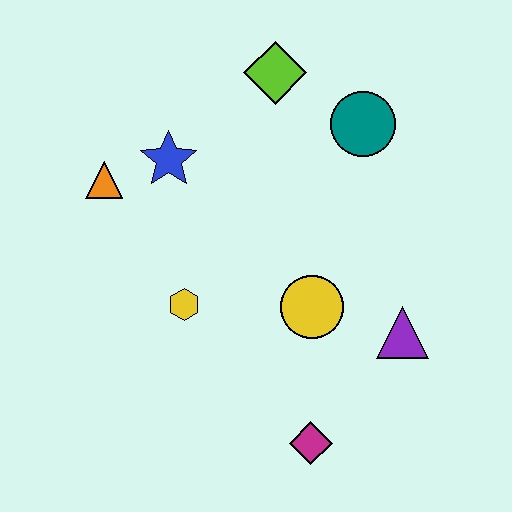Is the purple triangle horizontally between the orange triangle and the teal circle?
No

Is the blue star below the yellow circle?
No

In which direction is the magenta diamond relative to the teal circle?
The magenta diamond is below the teal circle.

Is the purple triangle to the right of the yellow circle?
Yes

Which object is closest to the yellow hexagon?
The yellow circle is closest to the yellow hexagon.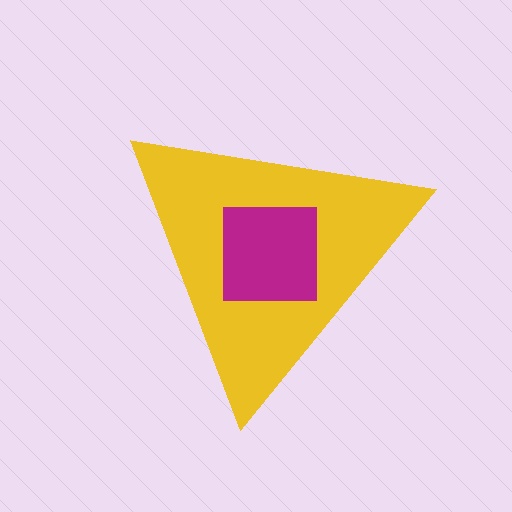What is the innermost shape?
The magenta square.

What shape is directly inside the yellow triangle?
The magenta square.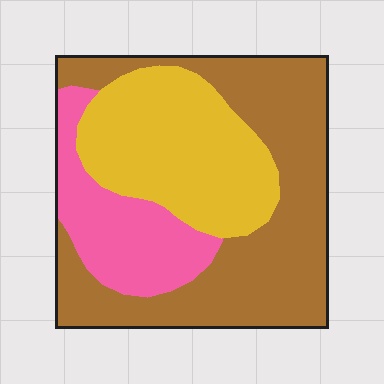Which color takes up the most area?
Brown, at roughly 50%.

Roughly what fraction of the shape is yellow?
Yellow takes up about one third (1/3) of the shape.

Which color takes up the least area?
Pink, at roughly 20%.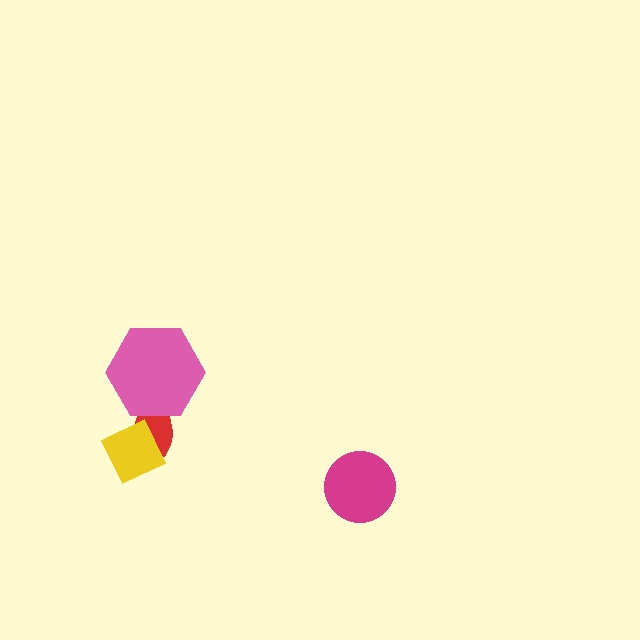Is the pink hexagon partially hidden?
No, no other shape covers it.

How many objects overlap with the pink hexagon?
1 object overlaps with the pink hexagon.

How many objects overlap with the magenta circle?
0 objects overlap with the magenta circle.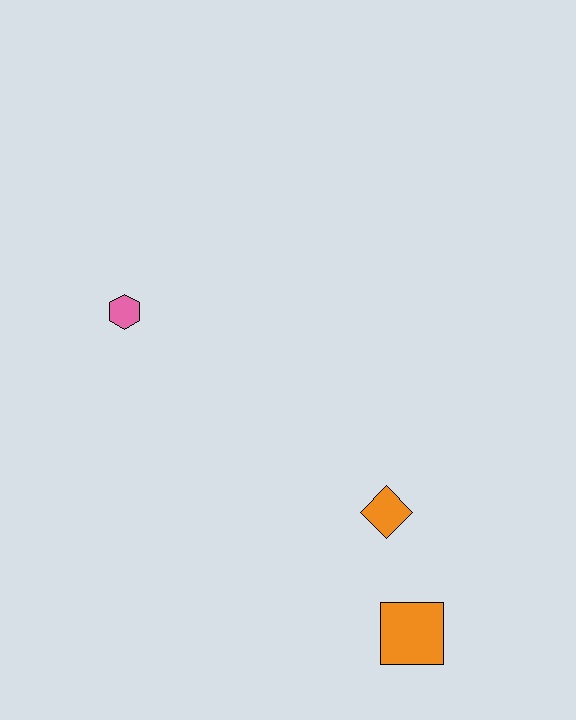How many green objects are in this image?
There are no green objects.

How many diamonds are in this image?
There is 1 diamond.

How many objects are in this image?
There are 3 objects.